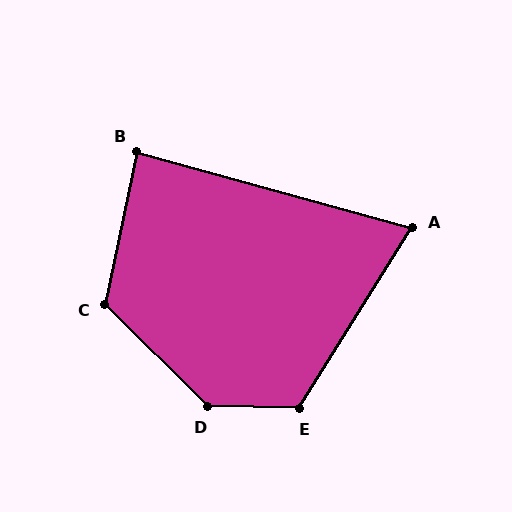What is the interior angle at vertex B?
Approximately 86 degrees (approximately right).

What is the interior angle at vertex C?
Approximately 123 degrees (obtuse).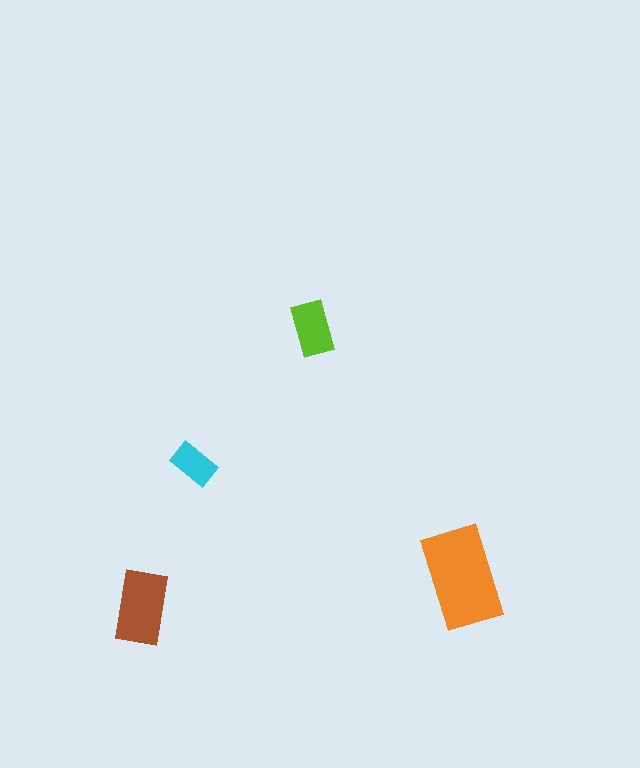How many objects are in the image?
There are 4 objects in the image.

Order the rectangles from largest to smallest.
the orange one, the brown one, the lime one, the cyan one.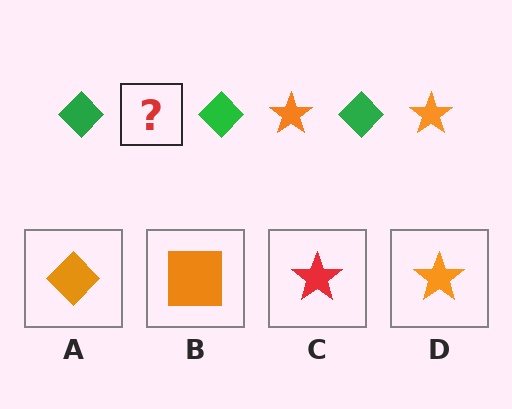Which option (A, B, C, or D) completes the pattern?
D.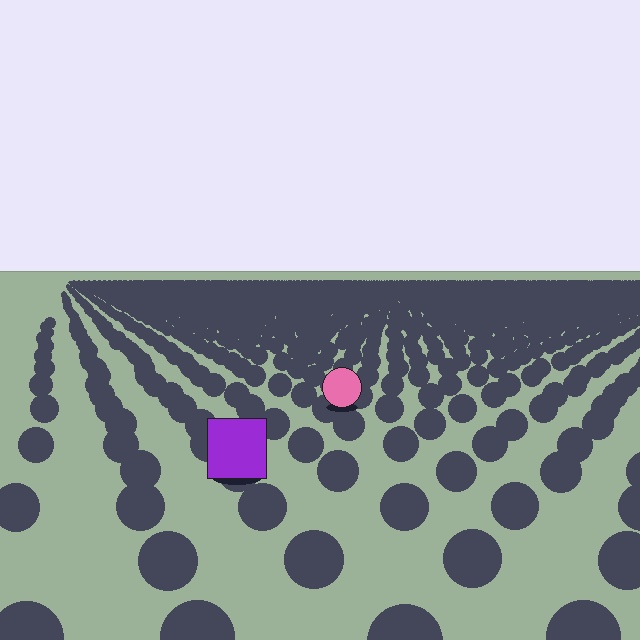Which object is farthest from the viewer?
The pink circle is farthest from the viewer. It appears smaller and the ground texture around it is denser.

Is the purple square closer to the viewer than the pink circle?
Yes. The purple square is closer — you can tell from the texture gradient: the ground texture is coarser near it.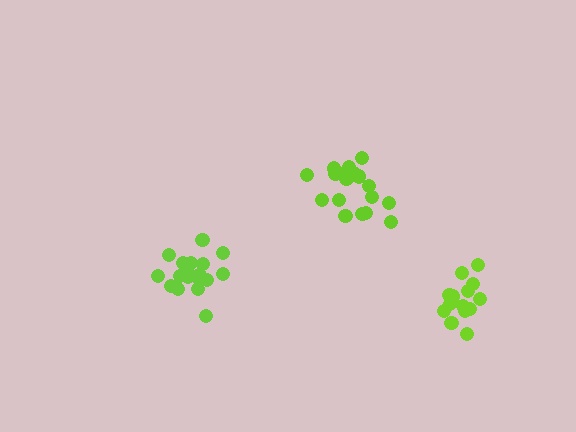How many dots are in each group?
Group 1: 18 dots, Group 2: 14 dots, Group 3: 19 dots (51 total).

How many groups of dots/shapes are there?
There are 3 groups.